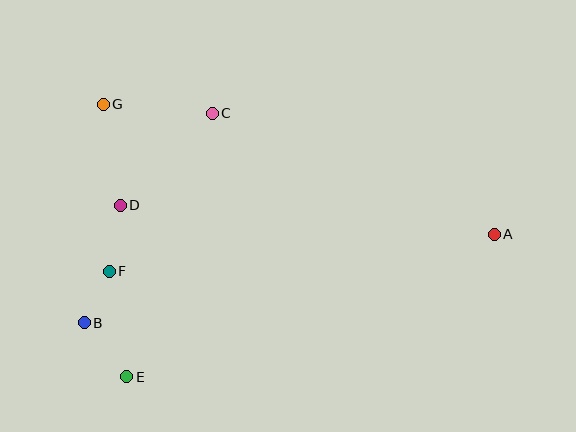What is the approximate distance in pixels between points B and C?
The distance between B and C is approximately 246 pixels.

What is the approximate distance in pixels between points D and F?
The distance between D and F is approximately 67 pixels.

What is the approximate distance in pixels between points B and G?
The distance between B and G is approximately 219 pixels.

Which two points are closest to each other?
Points B and F are closest to each other.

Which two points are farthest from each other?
Points A and B are farthest from each other.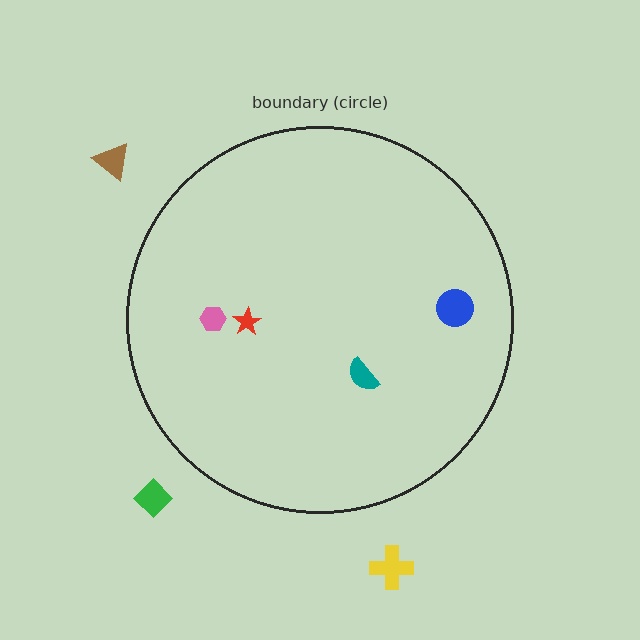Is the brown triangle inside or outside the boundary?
Outside.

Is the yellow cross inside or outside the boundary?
Outside.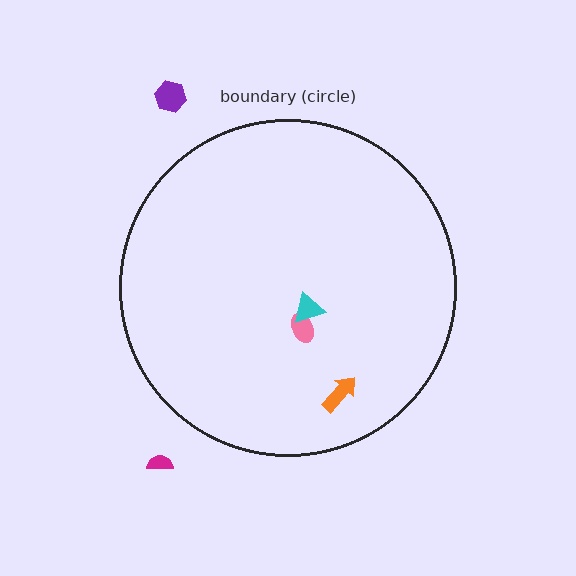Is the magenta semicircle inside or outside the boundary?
Outside.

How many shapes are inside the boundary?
3 inside, 2 outside.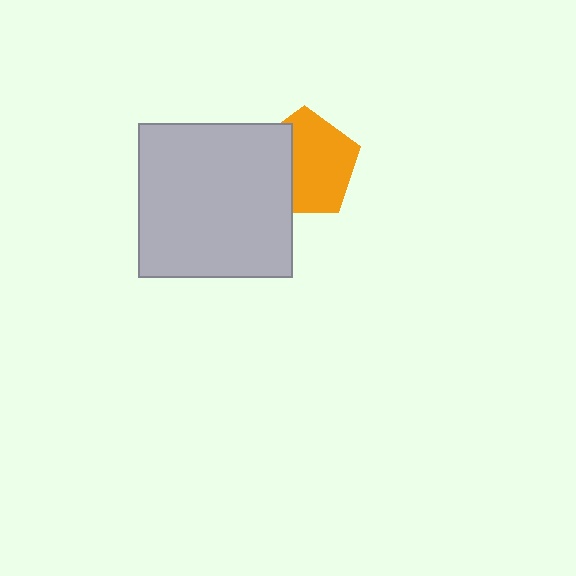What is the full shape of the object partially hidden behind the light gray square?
The partially hidden object is an orange pentagon.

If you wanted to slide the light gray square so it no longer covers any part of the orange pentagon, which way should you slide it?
Slide it left — that is the most direct way to separate the two shapes.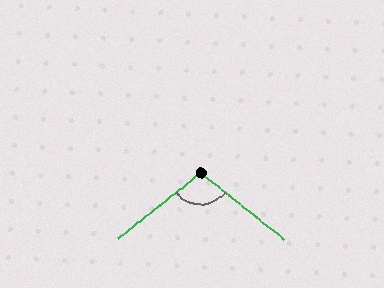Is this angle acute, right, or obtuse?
It is obtuse.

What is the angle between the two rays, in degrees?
Approximately 103 degrees.